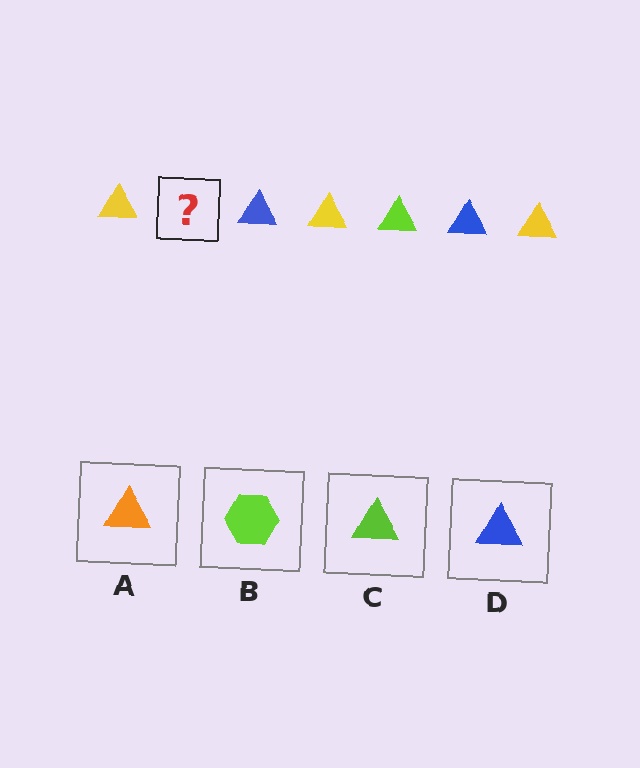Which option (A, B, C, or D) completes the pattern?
C.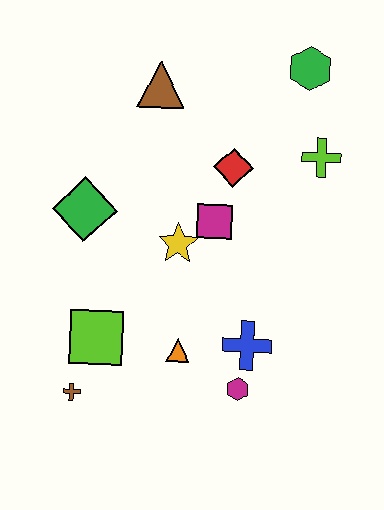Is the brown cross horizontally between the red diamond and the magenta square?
No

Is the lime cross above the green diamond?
Yes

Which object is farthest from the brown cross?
The green hexagon is farthest from the brown cross.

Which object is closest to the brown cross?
The lime square is closest to the brown cross.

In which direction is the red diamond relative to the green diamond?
The red diamond is to the right of the green diamond.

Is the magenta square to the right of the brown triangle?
Yes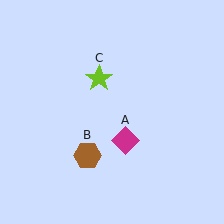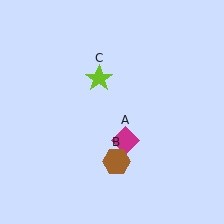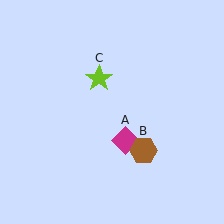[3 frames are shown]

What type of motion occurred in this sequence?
The brown hexagon (object B) rotated counterclockwise around the center of the scene.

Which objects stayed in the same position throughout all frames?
Magenta diamond (object A) and lime star (object C) remained stationary.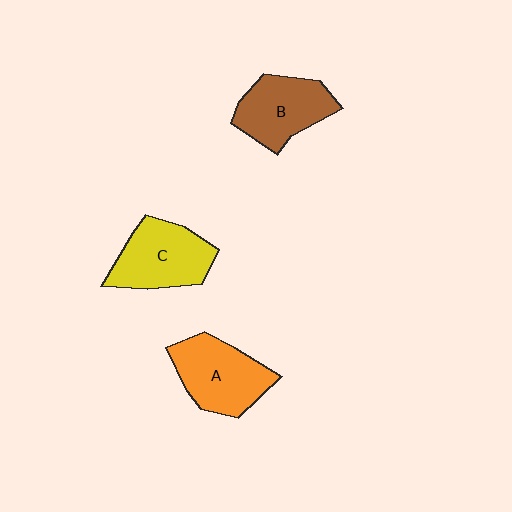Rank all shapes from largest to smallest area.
From largest to smallest: A (orange), C (yellow), B (brown).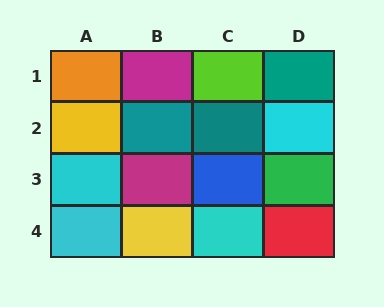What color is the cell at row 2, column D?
Cyan.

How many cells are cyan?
4 cells are cyan.